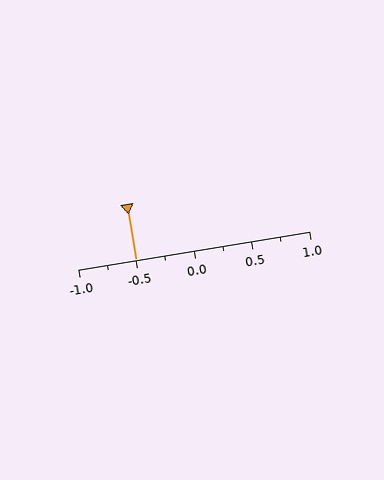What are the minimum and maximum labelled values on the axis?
The axis runs from -1.0 to 1.0.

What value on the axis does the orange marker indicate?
The marker indicates approximately -0.5.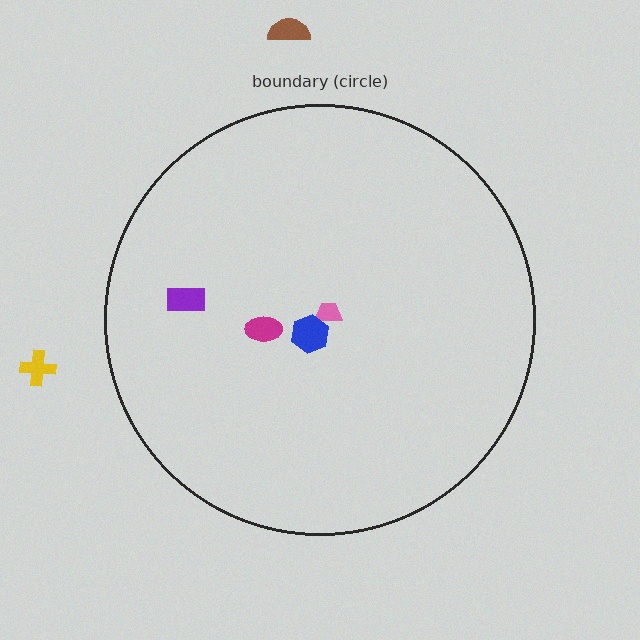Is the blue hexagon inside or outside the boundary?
Inside.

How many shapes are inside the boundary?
4 inside, 2 outside.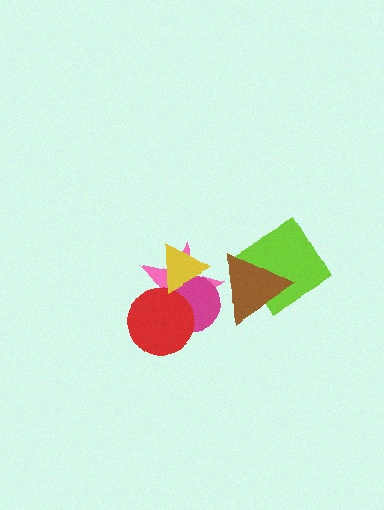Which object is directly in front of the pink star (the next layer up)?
The magenta circle is directly in front of the pink star.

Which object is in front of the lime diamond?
The brown triangle is in front of the lime diamond.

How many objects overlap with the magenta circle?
3 objects overlap with the magenta circle.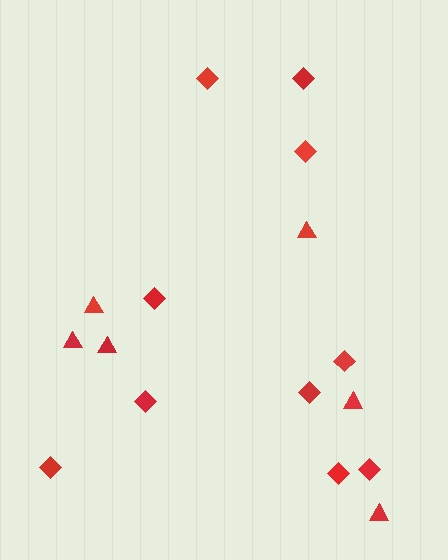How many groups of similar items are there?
There are 2 groups: one group of diamonds (10) and one group of triangles (6).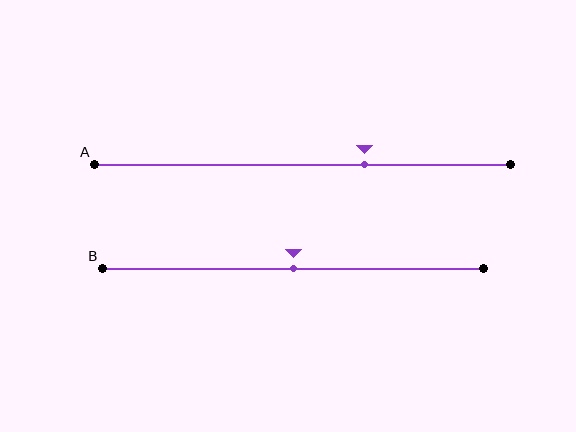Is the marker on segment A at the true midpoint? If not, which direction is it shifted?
No, the marker on segment A is shifted to the right by about 15% of the segment length.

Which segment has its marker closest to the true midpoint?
Segment B has its marker closest to the true midpoint.